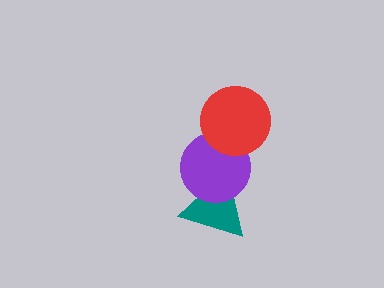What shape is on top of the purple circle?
The red circle is on top of the purple circle.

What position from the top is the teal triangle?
The teal triangle is 3rd from the top.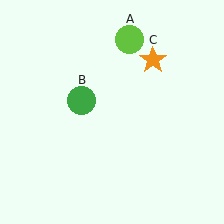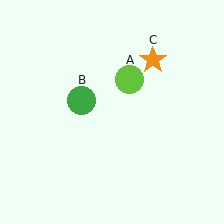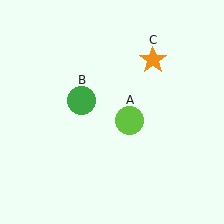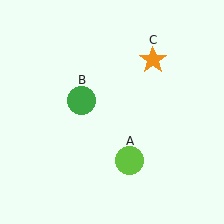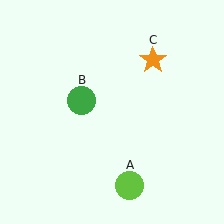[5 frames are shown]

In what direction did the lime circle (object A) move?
The lime circle (object A) moved down.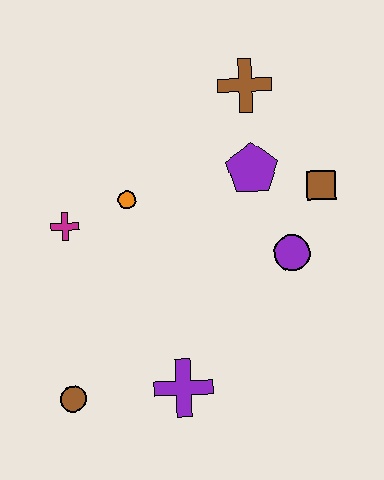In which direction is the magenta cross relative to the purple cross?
The magenta cross is above the purple cross.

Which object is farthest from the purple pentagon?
The brown circle is farthest from the purple pentagon.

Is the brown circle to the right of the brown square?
No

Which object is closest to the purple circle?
The brown square is closest to the purple circle.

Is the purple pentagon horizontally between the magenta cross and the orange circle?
No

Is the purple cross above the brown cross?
No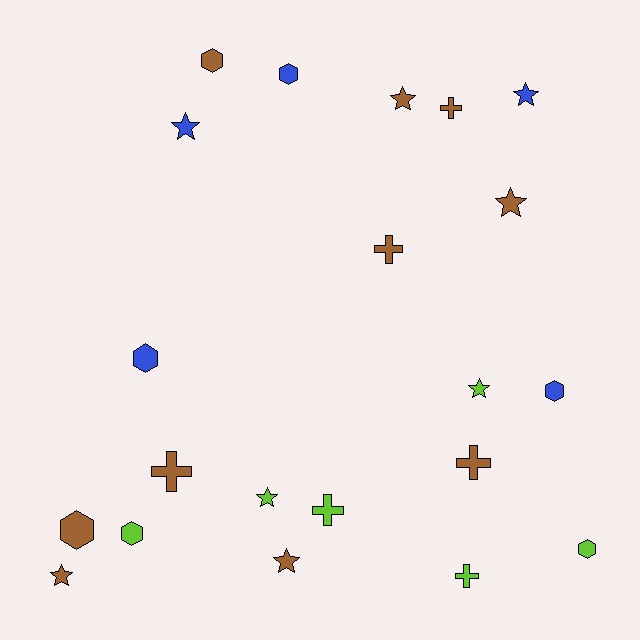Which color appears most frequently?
Brown, with 10 objects.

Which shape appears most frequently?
Star, with 8 objects.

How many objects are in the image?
There are 21 objects.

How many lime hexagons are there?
There are 2 lime hexagons.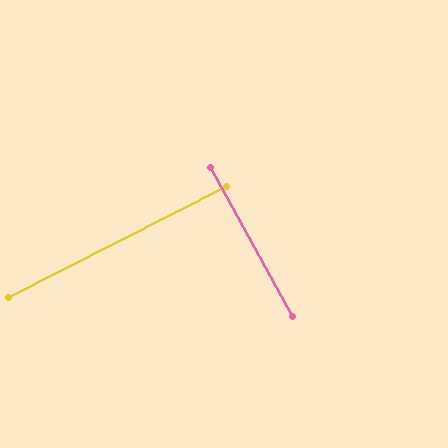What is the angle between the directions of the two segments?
Approximately 88 degrees.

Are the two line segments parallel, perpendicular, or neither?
Perpendicular — they meet at approximately 88°.